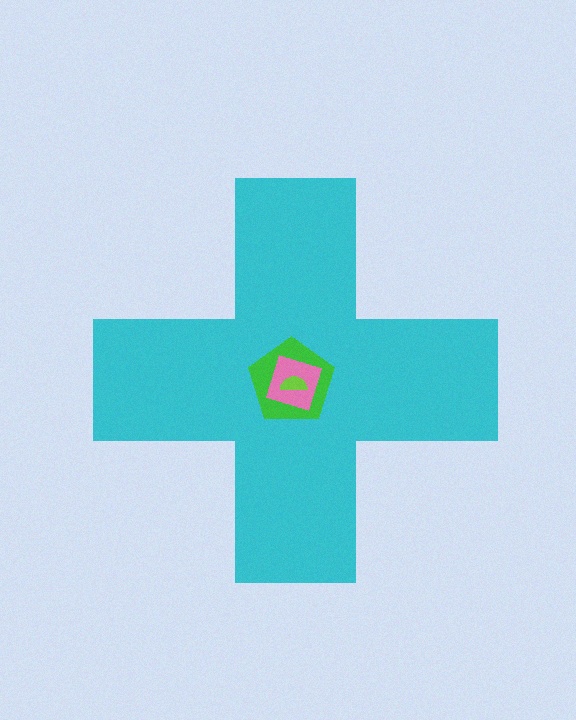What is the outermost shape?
The cyan cross.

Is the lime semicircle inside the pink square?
Yes.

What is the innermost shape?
The lime semicircle.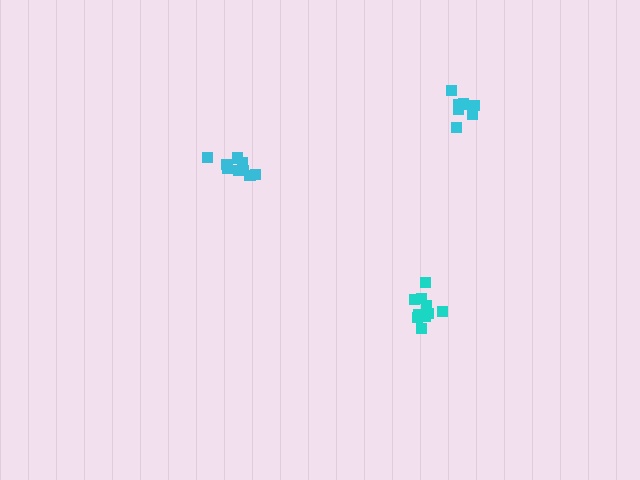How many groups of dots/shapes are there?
There are 3 groups.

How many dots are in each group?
Group 1: 9 dots, Group 2: 8 dots, Group 3: 10 dots (27 total).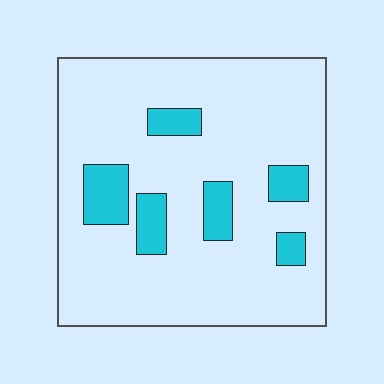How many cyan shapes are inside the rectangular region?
6.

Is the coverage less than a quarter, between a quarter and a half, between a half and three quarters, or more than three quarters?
Less than a quarter.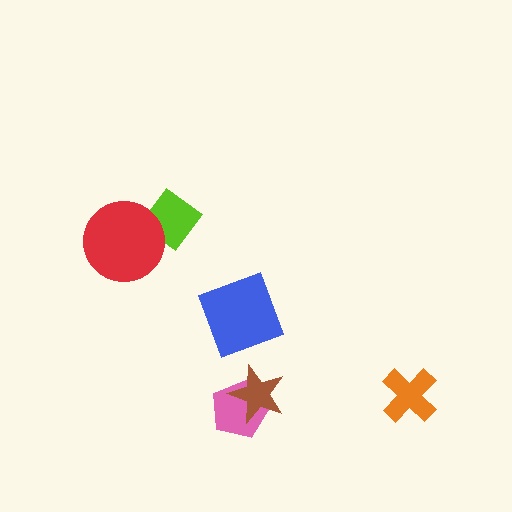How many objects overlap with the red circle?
1 object overlaps with the red circle.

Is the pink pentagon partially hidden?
Yes, it is partially covered by another shape.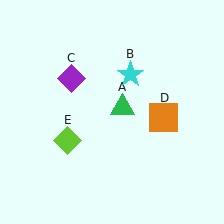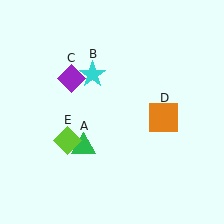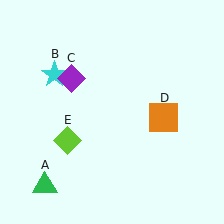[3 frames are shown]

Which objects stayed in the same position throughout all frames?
Purple diamond (object C) and orange square (object D) and lime diamond (object E) remained stationary.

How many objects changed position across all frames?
2 objects changed position: green triangle (object A), cyan star (object B).